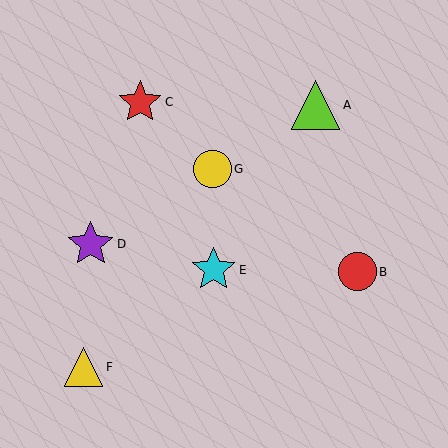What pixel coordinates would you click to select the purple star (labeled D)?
Click at (91, 244) to select the purple star D.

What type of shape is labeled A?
Shape A is a lime triangle.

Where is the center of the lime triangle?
The center of the lime triangle is at (316, 105).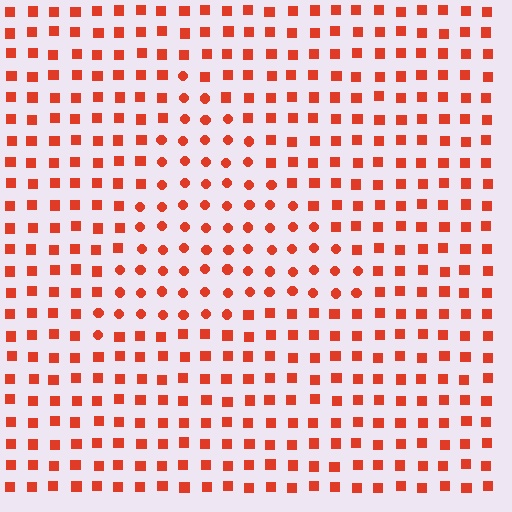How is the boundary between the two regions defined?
The boundary is defined by a change in element shape: circles inside vs. squares outside. All elements share the same color and spacing.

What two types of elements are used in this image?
The image uses circles inside the triangle region and squares outside it.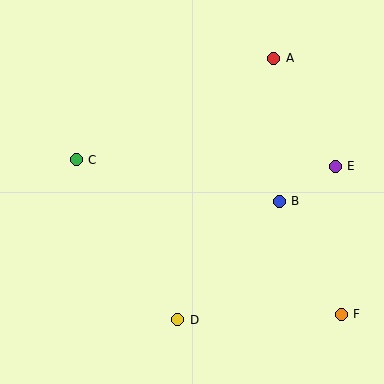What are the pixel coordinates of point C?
Point C is at (76, 160).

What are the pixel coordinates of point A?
Point A is at (274, 58).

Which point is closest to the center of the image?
Point B at (279, 201) is closest to the center.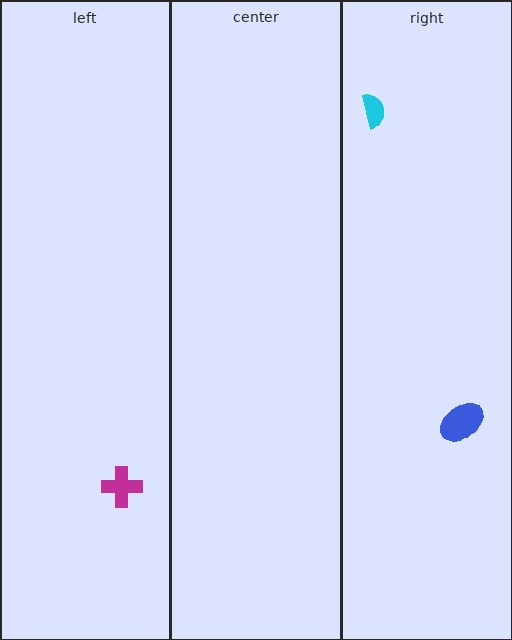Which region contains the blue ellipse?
The right region.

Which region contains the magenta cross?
The left region.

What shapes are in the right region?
The blue ellipse, the cyan semicircle.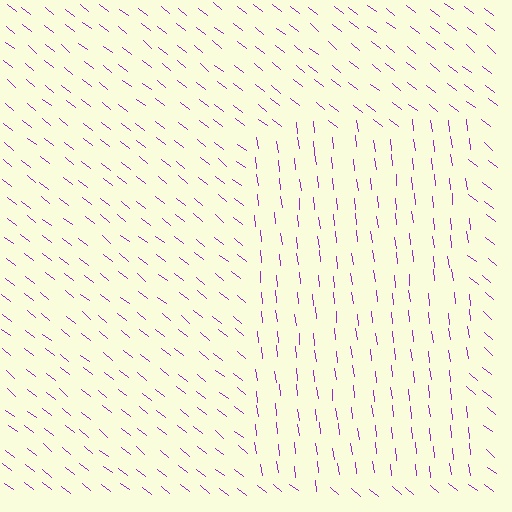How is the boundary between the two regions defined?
The boundary is defined purely by a change in line orientation (approximately 45 degrees difference). All lines are the same color and thickness.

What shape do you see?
I see a rectangle.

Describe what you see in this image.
The image is filled with small purple line segments. A rectangle region in the image has lines oriented differently from the surrounding lines, creating a visible texture boundary.